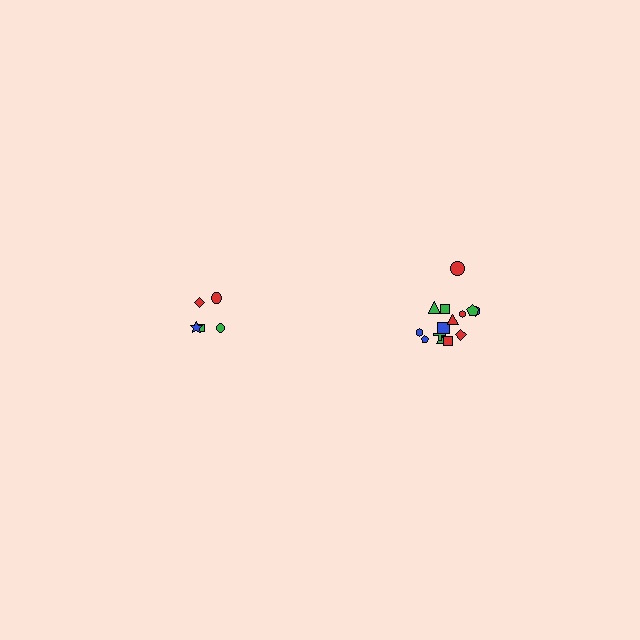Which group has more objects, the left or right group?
The right group.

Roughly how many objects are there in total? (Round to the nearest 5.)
Roughly 20 objects in total.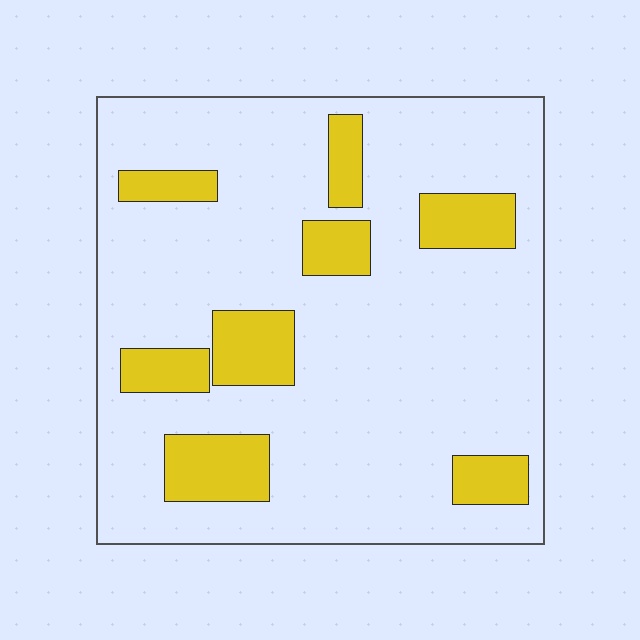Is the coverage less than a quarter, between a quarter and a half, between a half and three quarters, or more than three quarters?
Less than a quarter.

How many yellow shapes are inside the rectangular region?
8.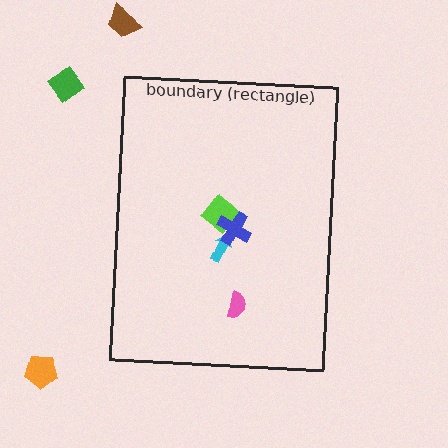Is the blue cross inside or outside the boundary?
Inside.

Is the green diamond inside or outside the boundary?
Outside.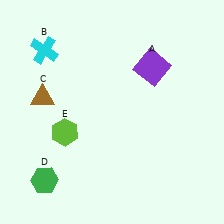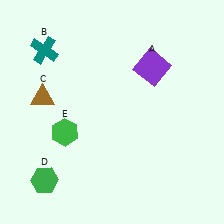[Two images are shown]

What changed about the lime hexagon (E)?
In Image 1, E is lime. In Image 2, it changed to green.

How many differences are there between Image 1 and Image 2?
There are 2 differences between the two images.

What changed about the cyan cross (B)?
In Image 1, B is cyan. In Image 2, it changed to teal.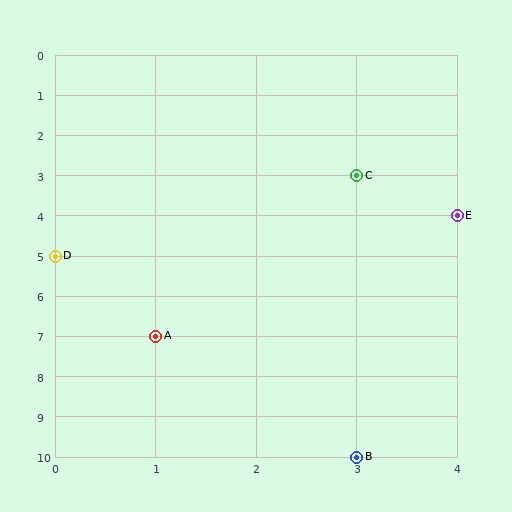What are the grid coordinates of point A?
Point A is at grid coordinates (1, 7).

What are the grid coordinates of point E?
Point E is at grid coordinates (4, 4).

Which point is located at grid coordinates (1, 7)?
Point A is at (1, 7).